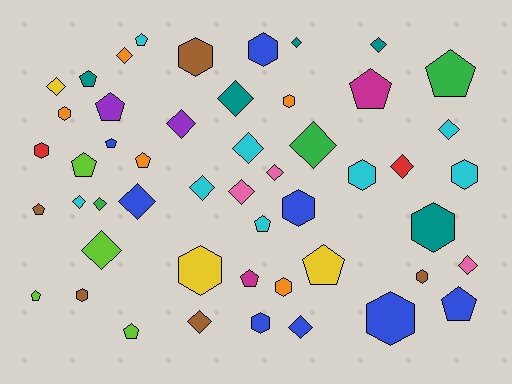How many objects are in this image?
There are 50 objects.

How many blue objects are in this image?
There are 8 blue objects.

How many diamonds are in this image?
There are 20 diamonds.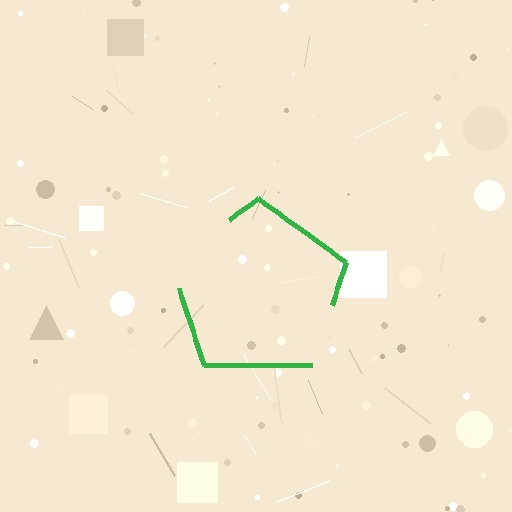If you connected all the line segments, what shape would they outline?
They would outline a pentagon.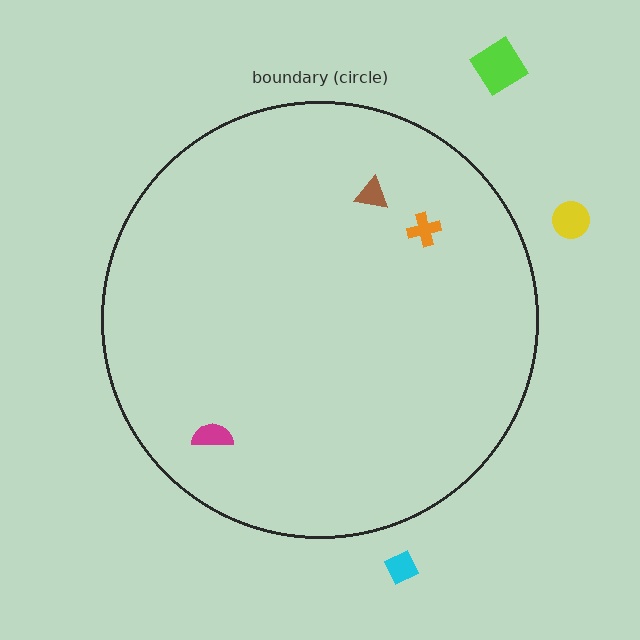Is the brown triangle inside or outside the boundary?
Inside.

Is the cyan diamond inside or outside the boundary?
Outside.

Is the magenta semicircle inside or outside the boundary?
Inside.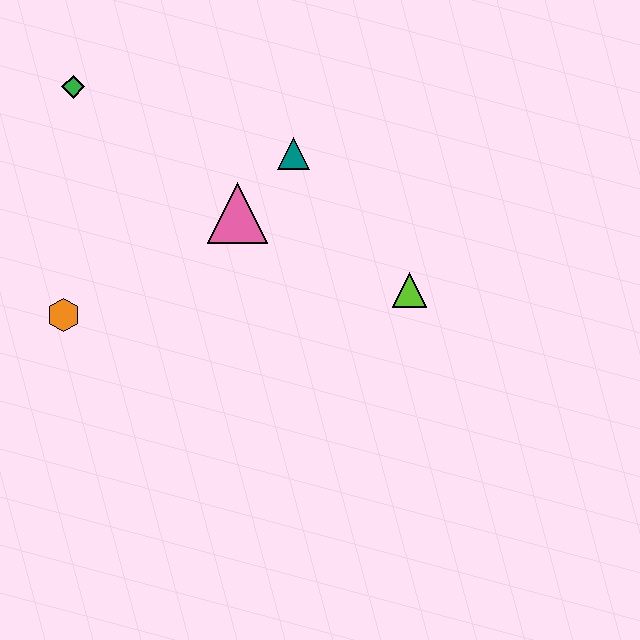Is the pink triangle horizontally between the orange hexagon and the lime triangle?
Yes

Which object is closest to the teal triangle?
The pink triangle is closest to the teal triangle.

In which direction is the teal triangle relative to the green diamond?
The teal triangle is to the right of the green diamond.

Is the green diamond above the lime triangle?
Yes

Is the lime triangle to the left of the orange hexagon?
No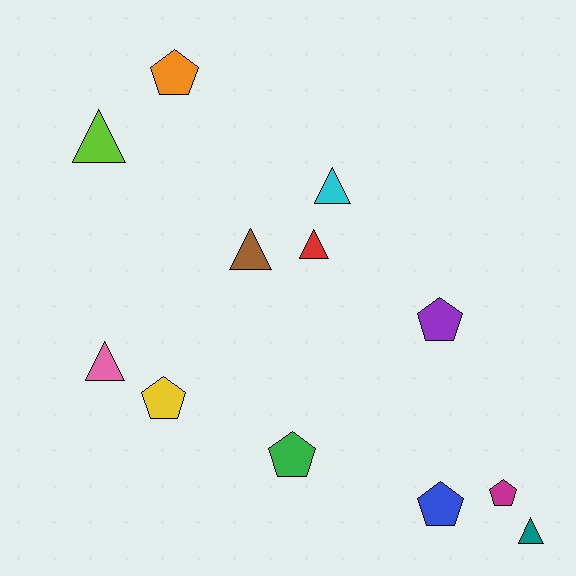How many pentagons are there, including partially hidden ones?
There are 6 pentagons.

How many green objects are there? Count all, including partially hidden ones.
There is 1 green object.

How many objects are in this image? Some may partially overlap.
There are 12 objects.